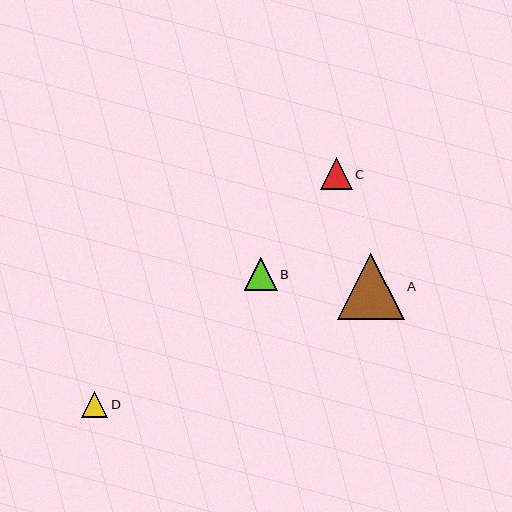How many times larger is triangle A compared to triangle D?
Triangle A is approximately 2.5 times the size of triangle D.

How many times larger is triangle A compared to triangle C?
Triangle A is approximately 2.1 times the size of triangle C.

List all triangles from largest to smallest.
From largest to smallest: A, B, C, D.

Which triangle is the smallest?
Triangle D is the smallest with a size of approximately 26 pixels.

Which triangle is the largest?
Triangle A is the largest with a size of approximately 67 pixels.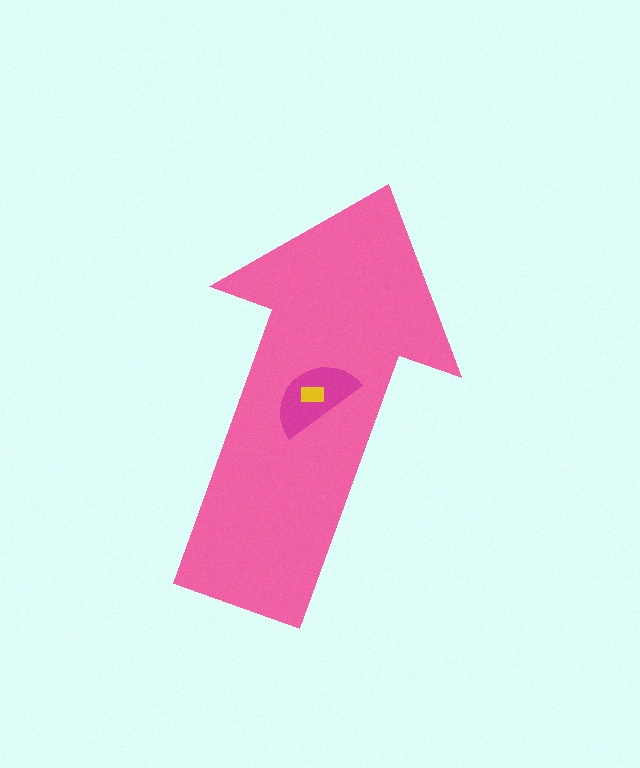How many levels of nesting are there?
3.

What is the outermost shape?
The pink arrow.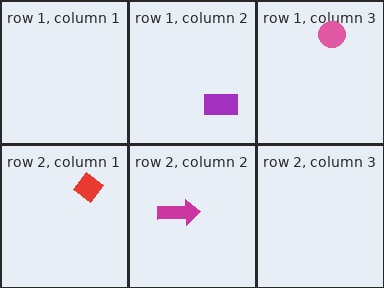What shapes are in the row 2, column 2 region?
The magenta arrow.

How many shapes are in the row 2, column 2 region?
1.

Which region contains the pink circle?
The row 1, column 3 region.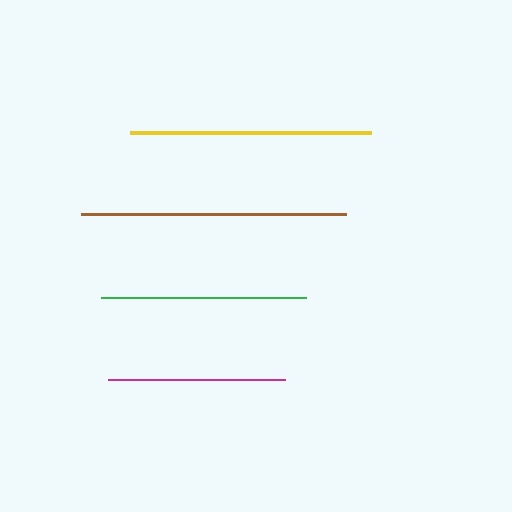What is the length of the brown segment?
The brown segment is approximately 265 pixels long.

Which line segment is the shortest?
The magenta line is the shortest at approximately 177 pixels.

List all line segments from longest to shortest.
From longest to shortest: brown, yellow, green, magenta.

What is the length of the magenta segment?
The magenta segment is approximately 177 pixels long.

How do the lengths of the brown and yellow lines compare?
The brown and yellow lines are approximately the same length.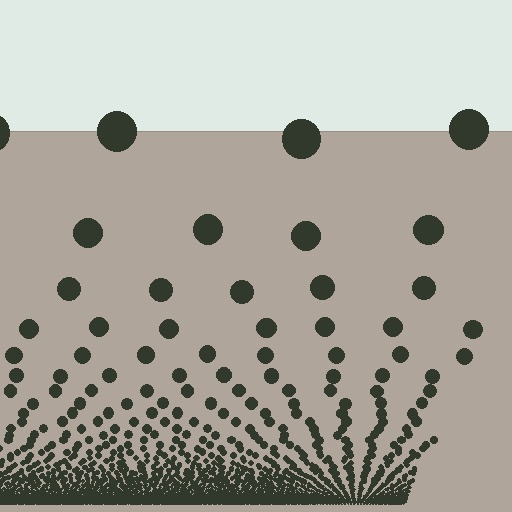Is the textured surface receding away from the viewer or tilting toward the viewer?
The surface appears to tilt toward the viewer. Texture elements get larger and sparser toward the top.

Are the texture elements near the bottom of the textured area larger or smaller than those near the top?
Smaller. The gradient is inverted — elements near the bottom are smaller and denser.